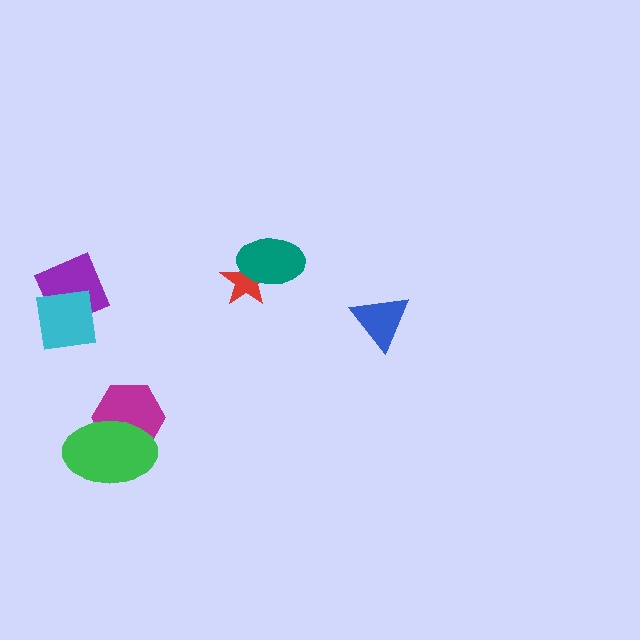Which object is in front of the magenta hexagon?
The green ellipse is in front of the magenta hexagon.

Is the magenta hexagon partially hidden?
Yes, it is partially covered by another shape.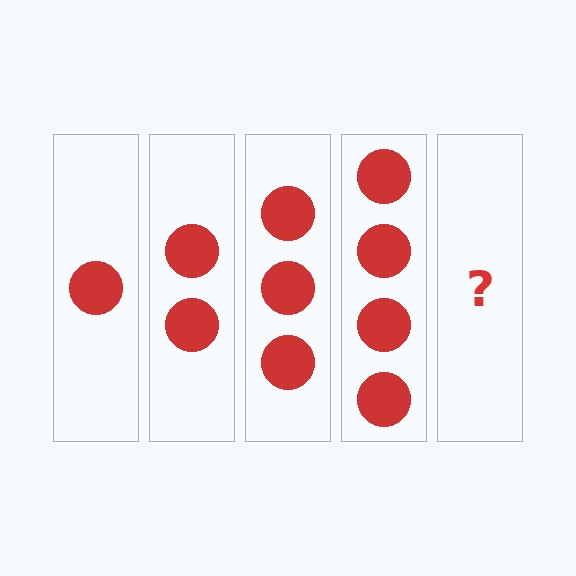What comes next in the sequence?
The next element should be 5 circles.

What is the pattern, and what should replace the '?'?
The pattern is that each step adds one more circle. The '?' should be 5 circles.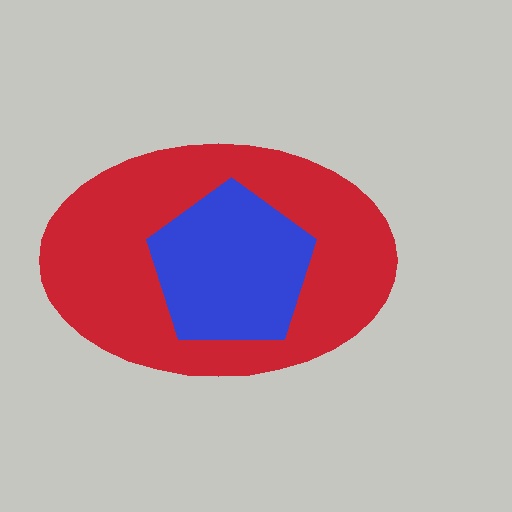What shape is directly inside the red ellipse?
The blue pentagon.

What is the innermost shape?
The blue pentagon.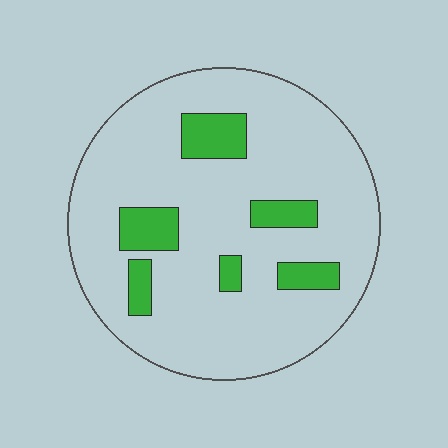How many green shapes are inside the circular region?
6.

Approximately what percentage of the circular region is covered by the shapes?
Approximately 15%.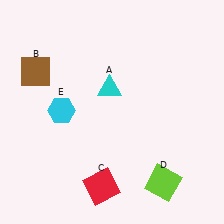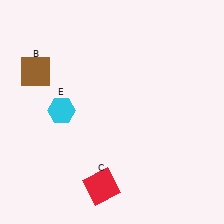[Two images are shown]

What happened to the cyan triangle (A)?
The cyan triangle (A) was removed in Image 2. It was in the top-left area of Image 1.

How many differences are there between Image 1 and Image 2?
There are 2 differences between the two images.